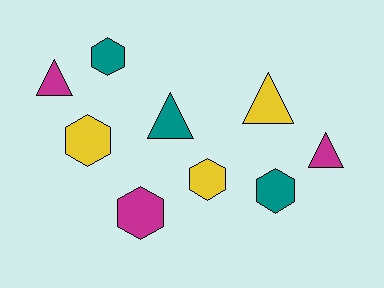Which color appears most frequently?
Teal, with 3 objects.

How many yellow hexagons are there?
There are 2 yellow hexagons.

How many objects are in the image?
There are 9 objects.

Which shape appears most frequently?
Hexagon, with 5 objects.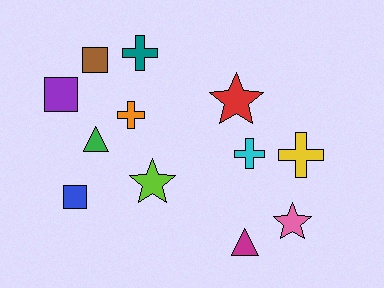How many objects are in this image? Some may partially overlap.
There are 12 objects.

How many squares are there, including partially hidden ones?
There are 3 squares.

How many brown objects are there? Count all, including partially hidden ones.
There is 1 brown object.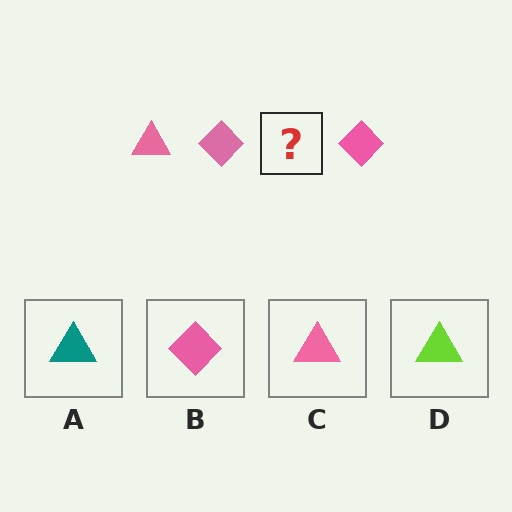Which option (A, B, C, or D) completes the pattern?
C.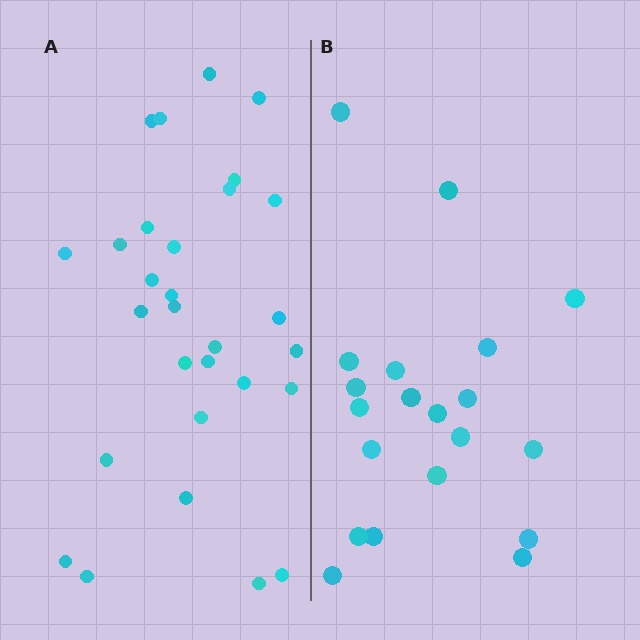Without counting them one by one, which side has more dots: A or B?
Region A (the left region) has more dots.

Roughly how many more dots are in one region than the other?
Region A has roughly 8 or so more dots than region B.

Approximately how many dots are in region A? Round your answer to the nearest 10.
About 30 dots. (The exact count is 29, which rounds to 30.)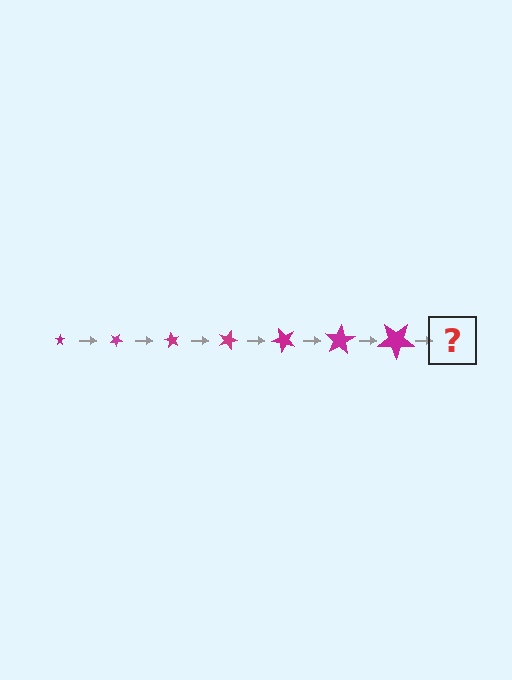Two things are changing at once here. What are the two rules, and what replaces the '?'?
The two rules are that the star grows larger each step and it rotates 30 degrees each step. The '?' should be a star, larger than the previous one and rotated 210 degrees from the start.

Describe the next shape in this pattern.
It should be a star, larger than the previous one and rotated 210 degrees from the start.